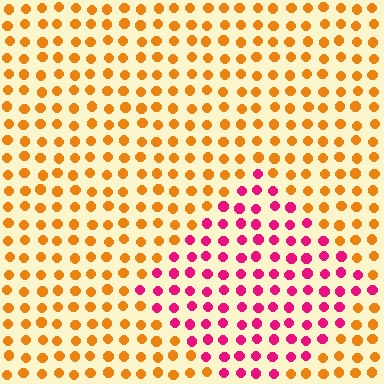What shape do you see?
I see a diamond.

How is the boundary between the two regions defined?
The boundary is defined purely by a slight shift in hue (about 62 degrees). Spacing, size, and orientation are identical on both sides.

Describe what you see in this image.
The image is filled with small orange elements in a uniform arrangement. A diamond-shaped region is visible where the elements are tinted to a slightly different hue, forming a subtle color boundary.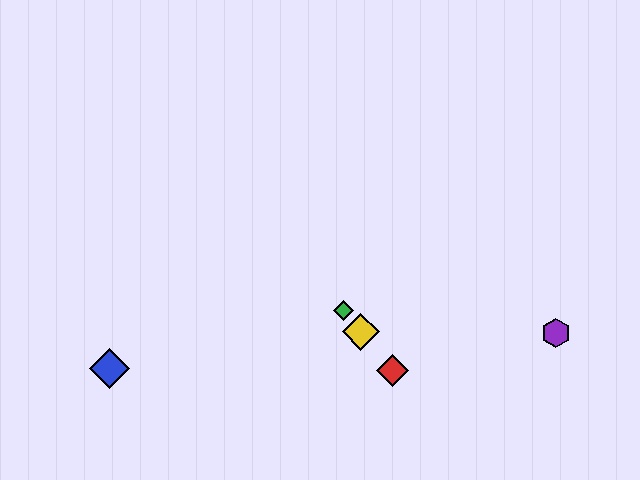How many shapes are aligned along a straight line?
3 shapes (the red diamond, the green diamond, the yellow diamond) are aligned along a straight line.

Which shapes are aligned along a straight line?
The red diamond, the green diamond, the yellow diamond are aligned along a straight line.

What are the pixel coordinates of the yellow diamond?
The yellow diamond is at (361, 332).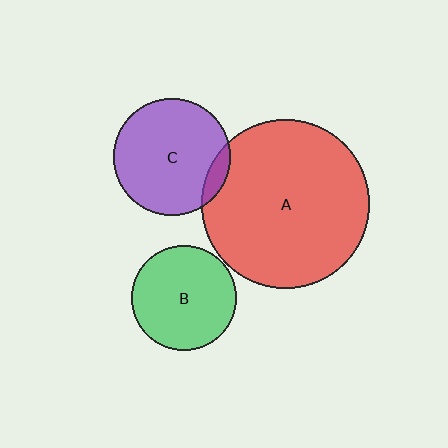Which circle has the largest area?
Circle A (red).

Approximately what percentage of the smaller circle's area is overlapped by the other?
Approximately 10%.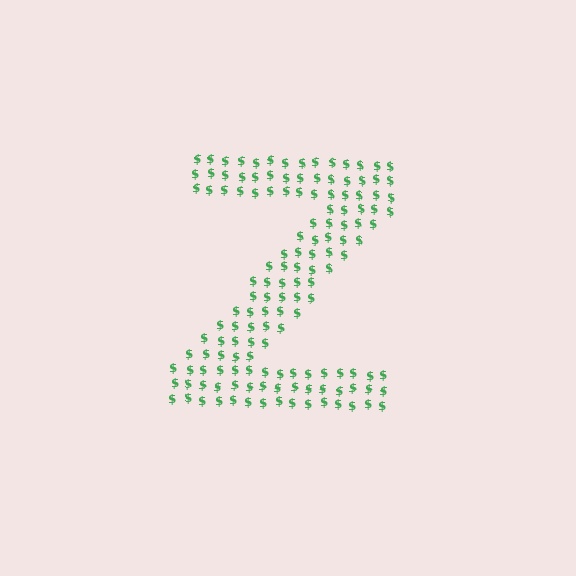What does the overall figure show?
The overall figure shows the letter Z.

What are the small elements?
The small elements are dollar signs.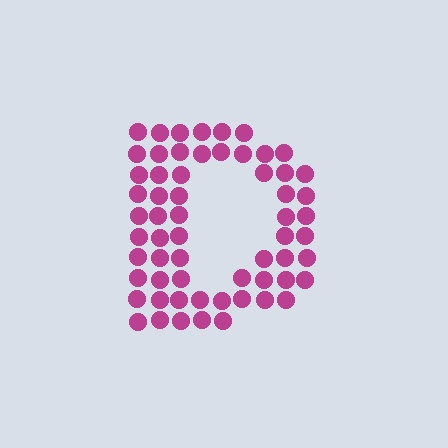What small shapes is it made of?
It is made of small circles.